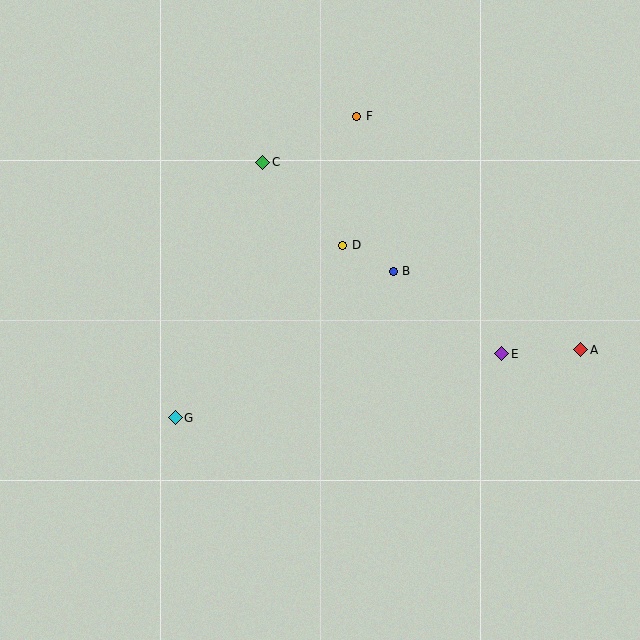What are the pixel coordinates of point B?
Point B is at (393, 271).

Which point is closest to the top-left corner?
Point C is closest to the top-left corner.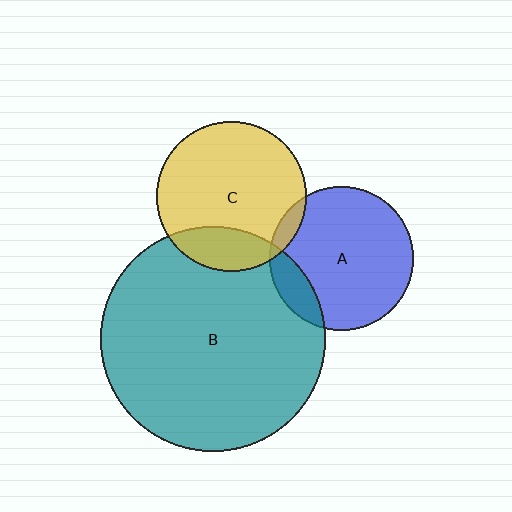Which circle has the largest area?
Circle B (teal).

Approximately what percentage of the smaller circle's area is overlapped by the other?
Approximately 5%.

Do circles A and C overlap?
Yes.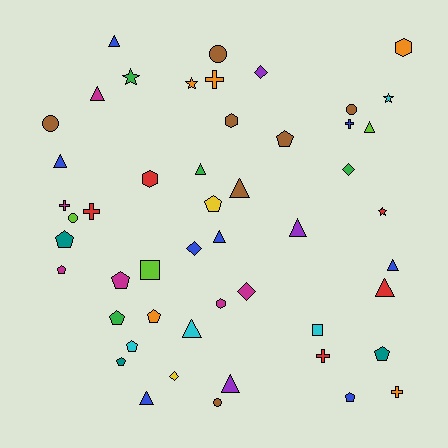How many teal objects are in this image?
There are 3 teal objects.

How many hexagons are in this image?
There are 4 hexagons.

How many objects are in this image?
There are 50 objects.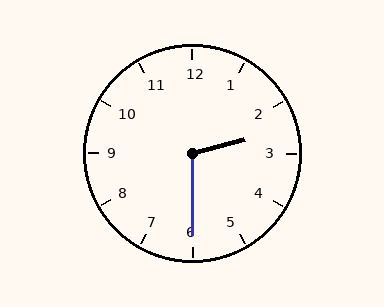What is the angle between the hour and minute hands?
Approximately 105 degrees.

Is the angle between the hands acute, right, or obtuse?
It is obtuse.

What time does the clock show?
2:30.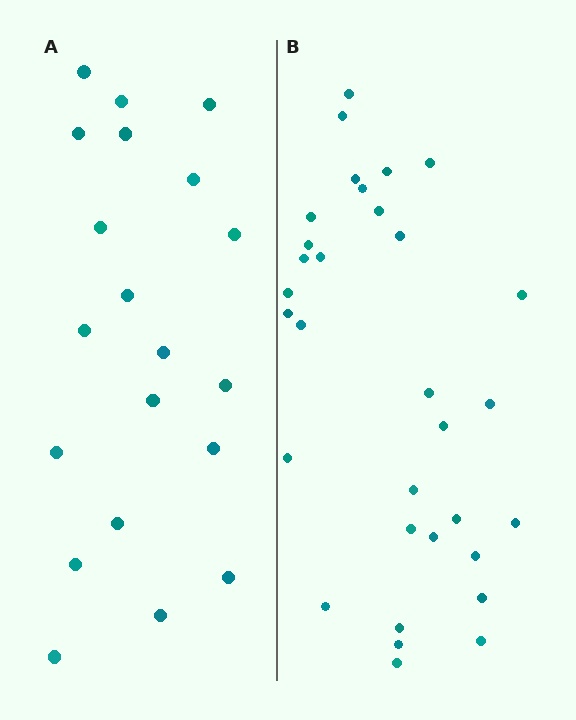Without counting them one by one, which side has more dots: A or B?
Region B (the right region) has more dots.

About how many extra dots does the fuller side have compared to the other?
Region B has roughly 12 or so more dots than region A.